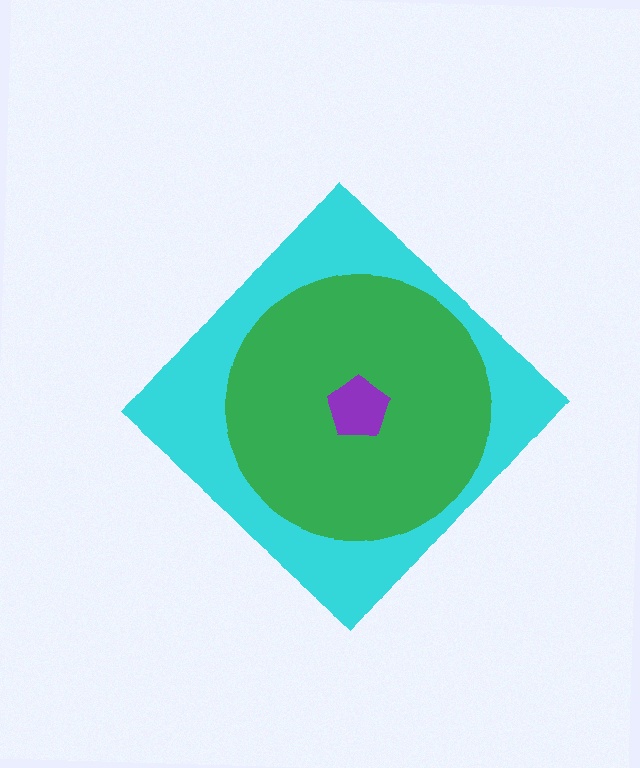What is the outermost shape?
The cyan diamond.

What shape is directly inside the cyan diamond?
The green circle.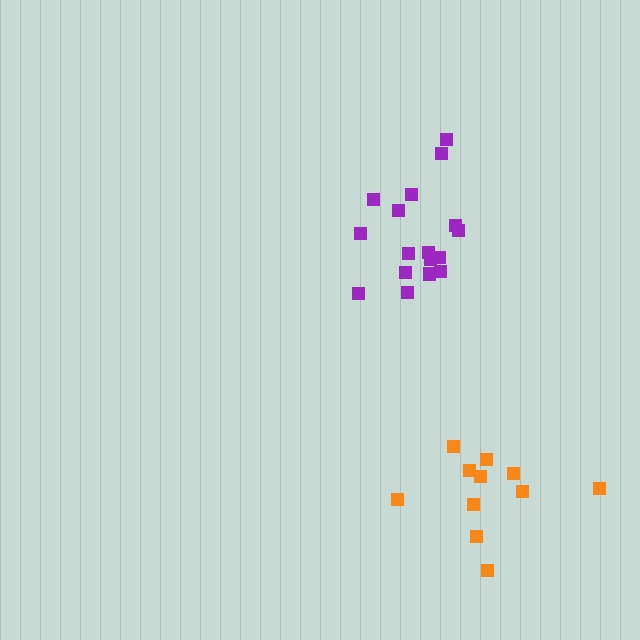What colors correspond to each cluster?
The clusters are colored: purple, orange.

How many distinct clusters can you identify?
There are 2 distinct clusters.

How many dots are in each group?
Group 1: 17 dots, Group 2: 11 dots (28 total).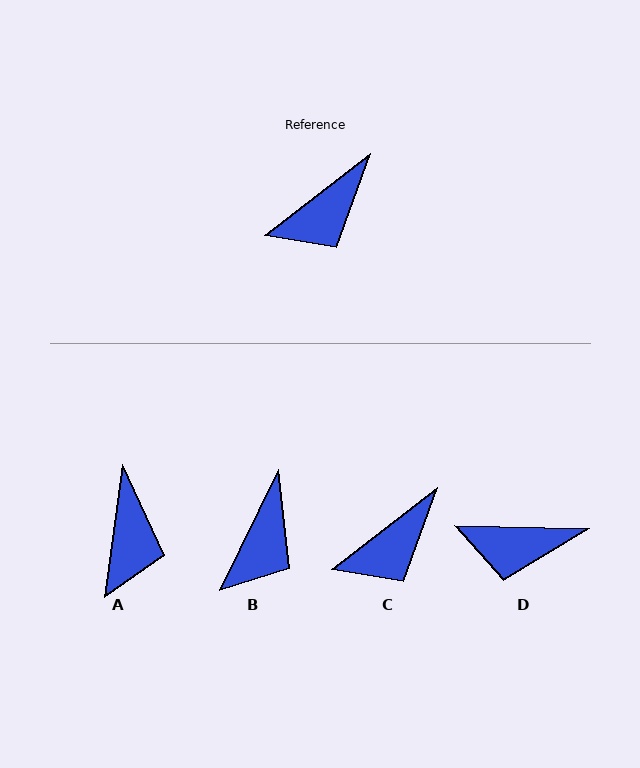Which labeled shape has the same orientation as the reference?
C.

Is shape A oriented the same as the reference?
No, it is off by about 45 degrees.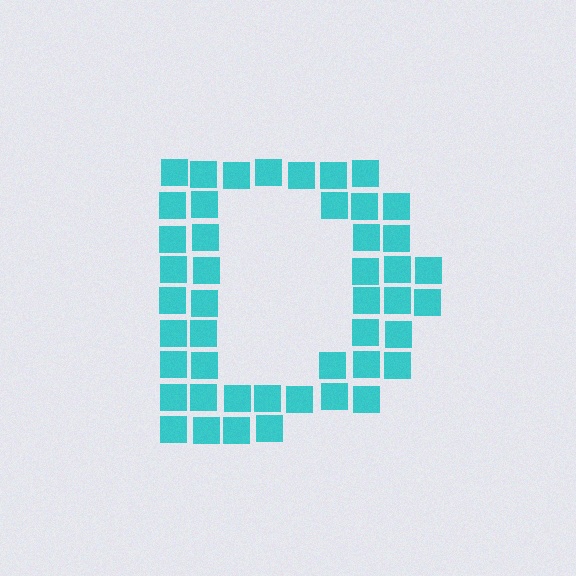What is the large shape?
The large shape is the letter D.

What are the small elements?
The small elements are squares.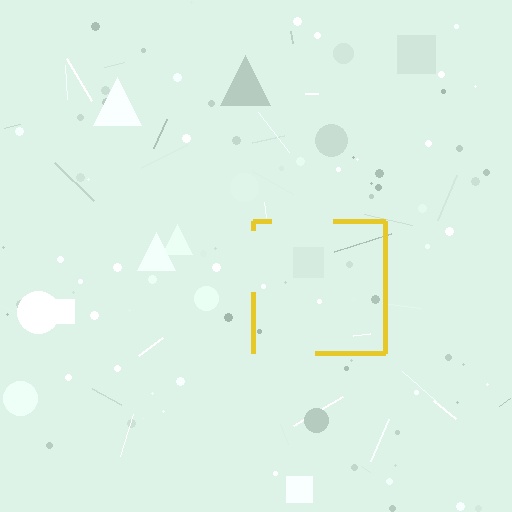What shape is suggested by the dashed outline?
The dashed outline suggests a square.